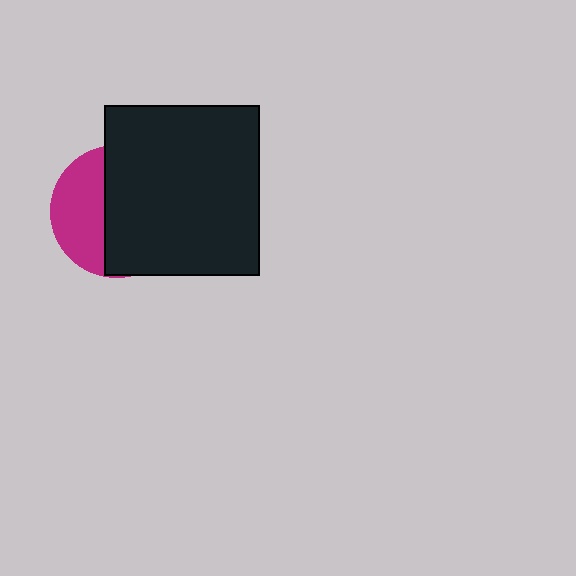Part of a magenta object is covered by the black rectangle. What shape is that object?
It is a circle.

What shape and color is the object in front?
The object in front is a black rectangle.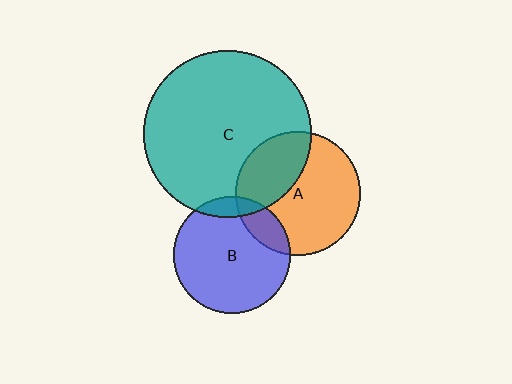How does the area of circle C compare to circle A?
Approximately 1.8 times.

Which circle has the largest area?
Circle C (teal).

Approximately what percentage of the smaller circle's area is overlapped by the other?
Approximately 35%.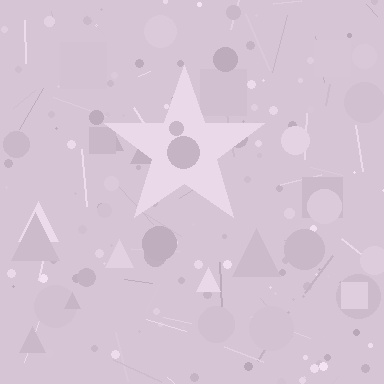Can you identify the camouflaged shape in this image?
The camouflaged shape is a star.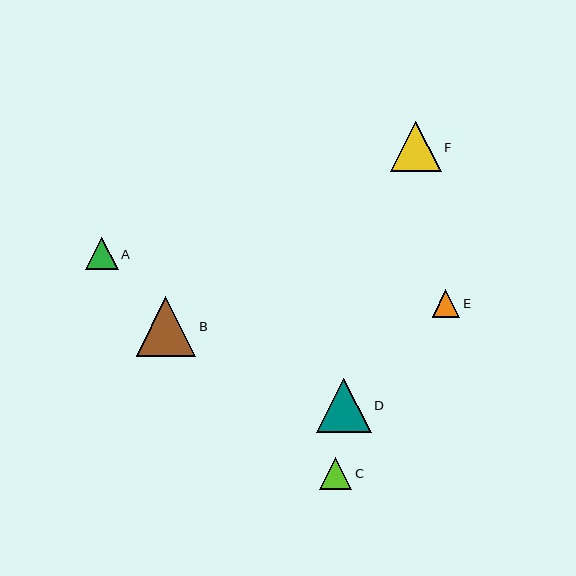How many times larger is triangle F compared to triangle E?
Triangle F is approximately 1.8 times the size of triangle E.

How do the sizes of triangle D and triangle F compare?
Triangle D and triangle F are approximately the same size.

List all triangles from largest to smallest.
From largest to smallest: B, D, F, A, C, E.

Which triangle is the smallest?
Triangle E is the smallest with a size of approximately 28 pixels.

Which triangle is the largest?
Triangle B is the largest with a size of approximately 60 pixels.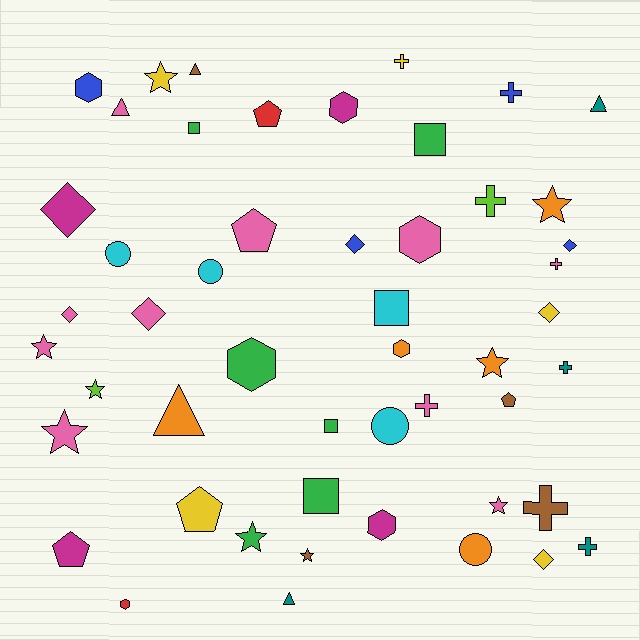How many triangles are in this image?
There are 5 triangles.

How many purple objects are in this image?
There are no purple objects.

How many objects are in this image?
There are 50 objects.